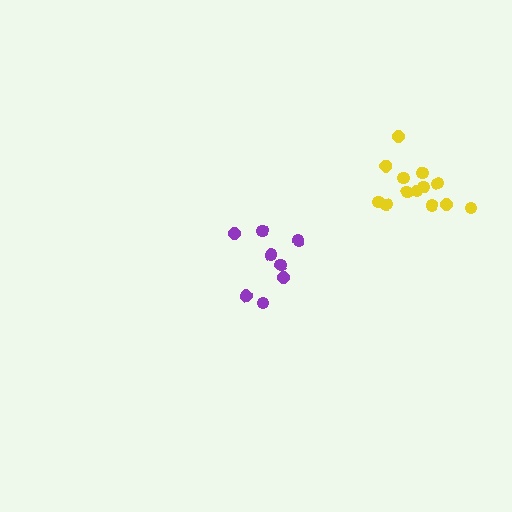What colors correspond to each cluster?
The clusters are colored: purple, yellow.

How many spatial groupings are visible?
There are 2 spatial groupings.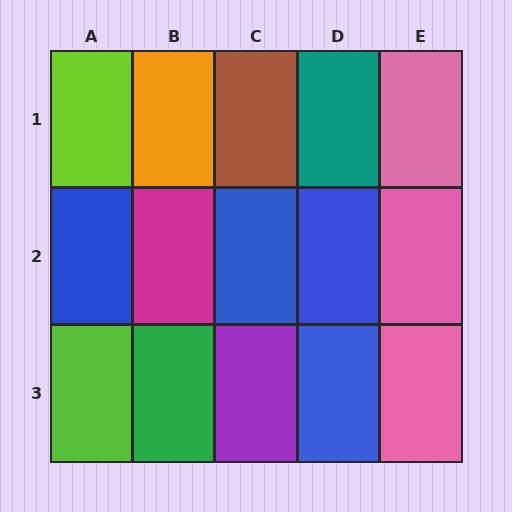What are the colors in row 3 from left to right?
Lime, green, purple, blue, pink.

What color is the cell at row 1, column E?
Pink.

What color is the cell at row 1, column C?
Brown.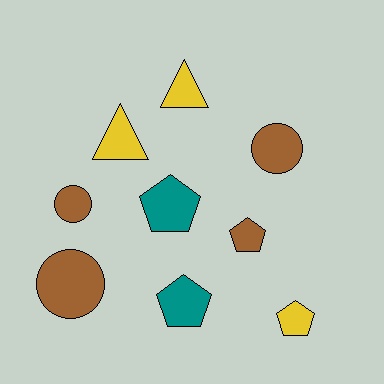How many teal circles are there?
There are no teal circles.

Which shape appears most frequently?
Pentagon, with 4 objects.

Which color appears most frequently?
Brown, with 4 objects.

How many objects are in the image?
There are 9 objects.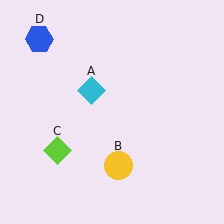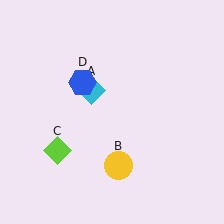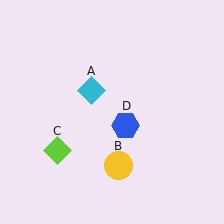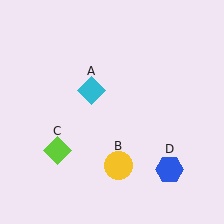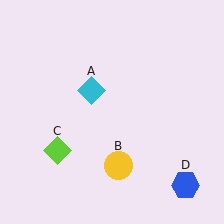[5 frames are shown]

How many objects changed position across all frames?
1 object changed position: blue hexagon (object D).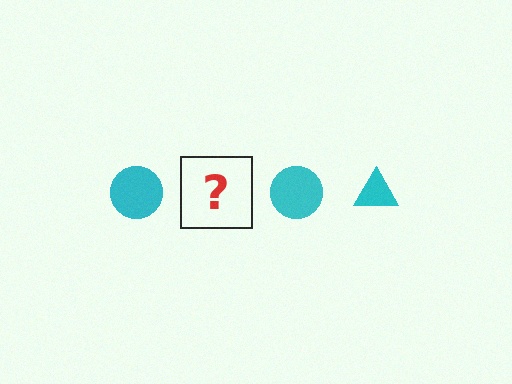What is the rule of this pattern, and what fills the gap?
The rule is that the pattern cycles through circle, triangle shapes in cyan. The gap should be filled with a cyan triangle.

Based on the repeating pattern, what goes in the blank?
The blank should be a cyan triangle.